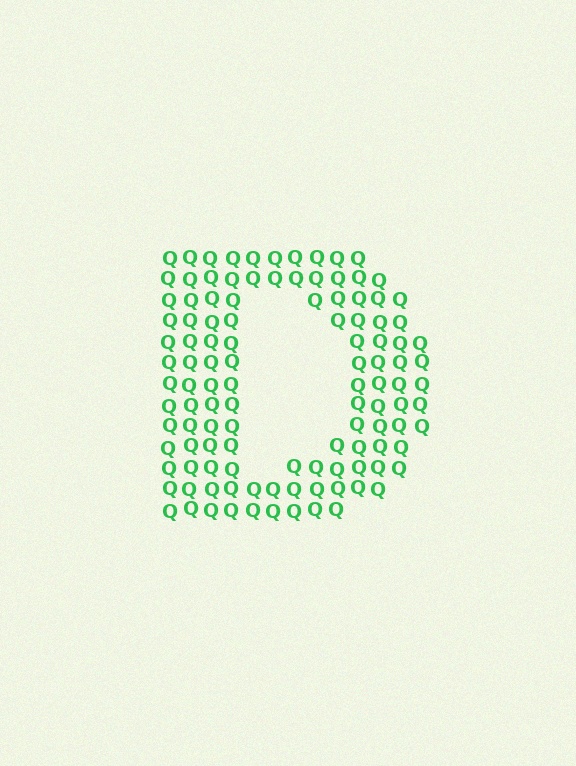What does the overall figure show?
The overall figure shows the letter D.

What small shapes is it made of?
It is made of small letter Q's.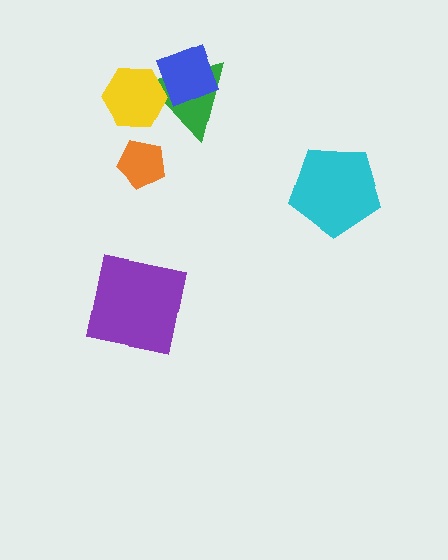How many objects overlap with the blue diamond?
2 objects overlap with the blue diamond.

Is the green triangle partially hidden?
Yes, it is partially covered by another shape.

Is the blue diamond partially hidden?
Yes, it is partially covered by another shape.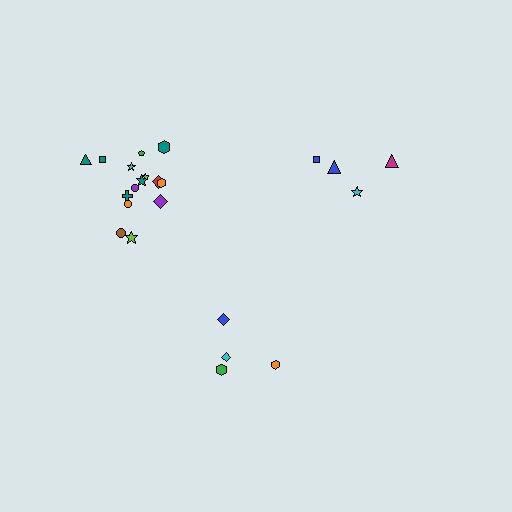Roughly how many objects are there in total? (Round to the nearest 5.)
Roughly 25 objects in total.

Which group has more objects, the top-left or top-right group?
The top-left group.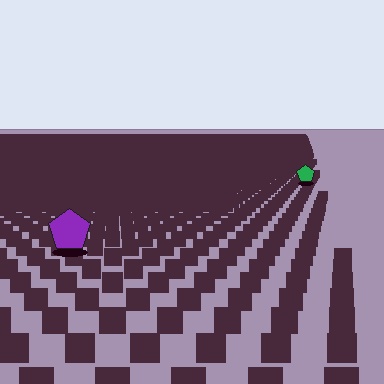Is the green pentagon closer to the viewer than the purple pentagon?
No. The purple pentagon is closer — you can tell from the texture gradient: the ground texture is coarser near it.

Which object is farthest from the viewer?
The green pentagon is farthest from the viewer. It appears smaller and the ground texture around it is denser.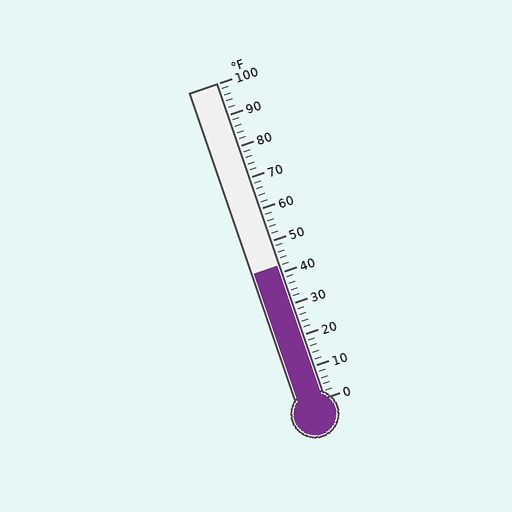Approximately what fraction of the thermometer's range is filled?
The thermometer is filled to approximately 40% of its range.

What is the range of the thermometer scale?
The thermometer scale ranges from 0°F to 100°F.